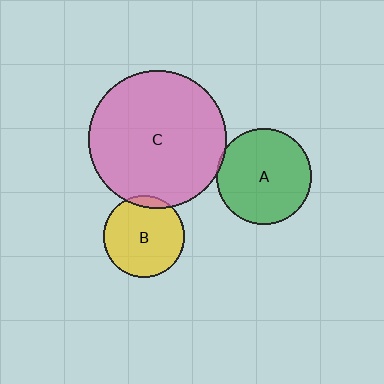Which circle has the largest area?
Circle C (pink).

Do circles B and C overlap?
Yes.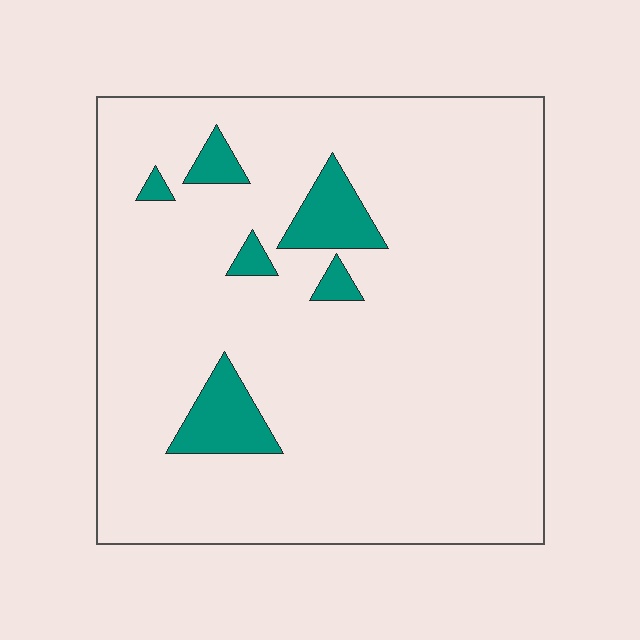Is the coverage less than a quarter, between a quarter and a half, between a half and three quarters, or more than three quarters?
Less than a quarter.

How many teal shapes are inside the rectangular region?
6.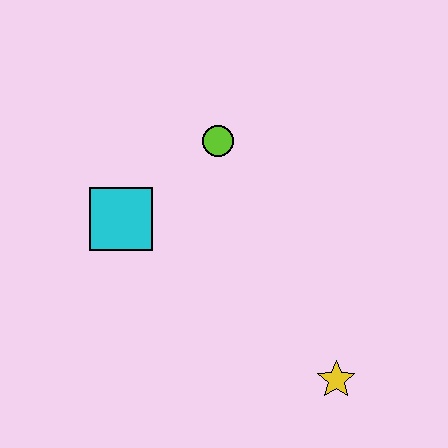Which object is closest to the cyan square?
The lime circle is closest to the cyan square.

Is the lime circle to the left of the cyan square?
No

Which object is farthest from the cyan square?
The yellow star is farthest from the cyan square.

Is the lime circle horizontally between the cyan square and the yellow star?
Yes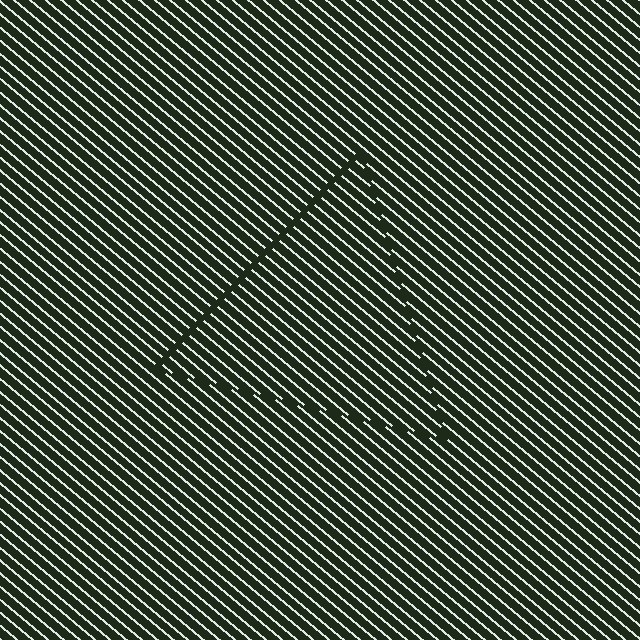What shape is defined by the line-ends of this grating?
An illusory triangle. The interior of the shape contains the same grating, shifted by half a period — the contour is defined by the phase discontinuity where line-ends from the inner and outer gratings abut.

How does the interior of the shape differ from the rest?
The interior of the shape contains the same grating, shifted by half a period — the contour is defined by the phase discontinuity where line-ends from the inner and outer gratings abut.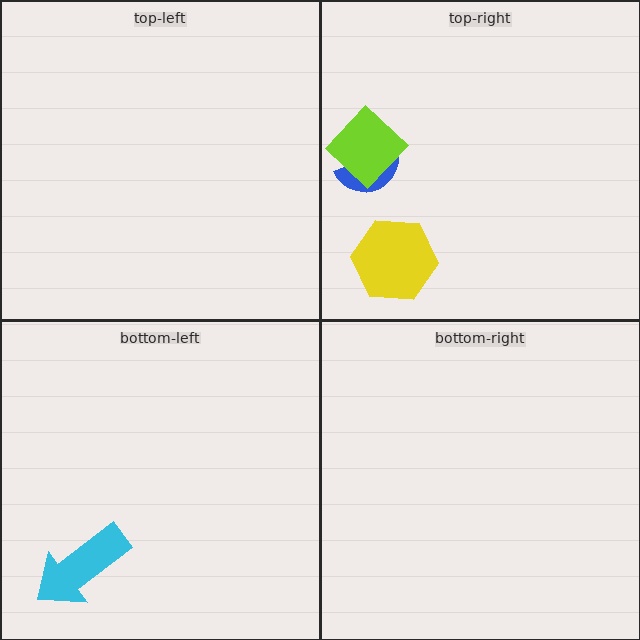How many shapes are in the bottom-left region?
1.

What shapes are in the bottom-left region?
The cyan arrow.